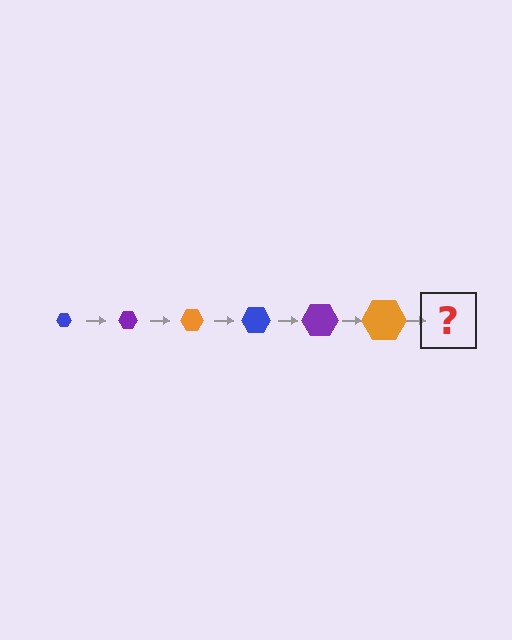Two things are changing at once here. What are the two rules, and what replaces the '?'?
The two rules are that the hexagon grows larger each step and the color cycles through blue, purple, and orange. The '?' should be a blue hexagon, larger than the previous one.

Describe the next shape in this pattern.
It should be a blue hexagon, larger than the previous one.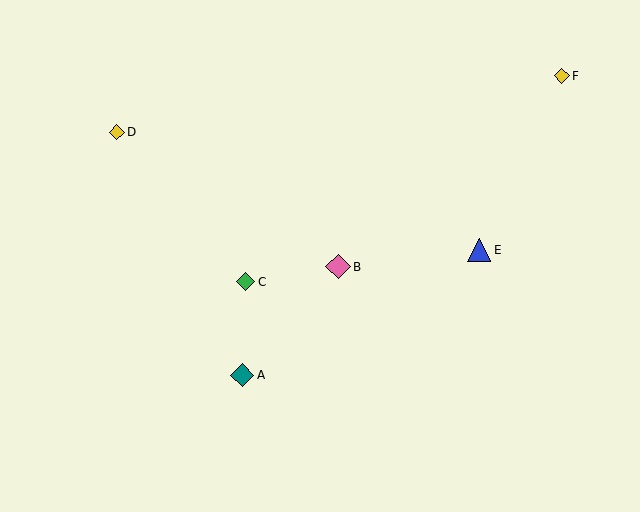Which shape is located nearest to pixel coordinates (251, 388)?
The teal diamond (labeled A) at (242, 375) is nearest to that location.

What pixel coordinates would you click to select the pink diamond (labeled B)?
Click at (338, 267) to select the pink diamond B.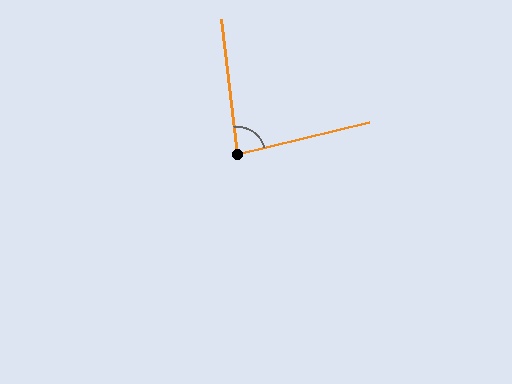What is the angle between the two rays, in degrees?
Approximately 83 degrees.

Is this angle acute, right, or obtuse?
It is acute.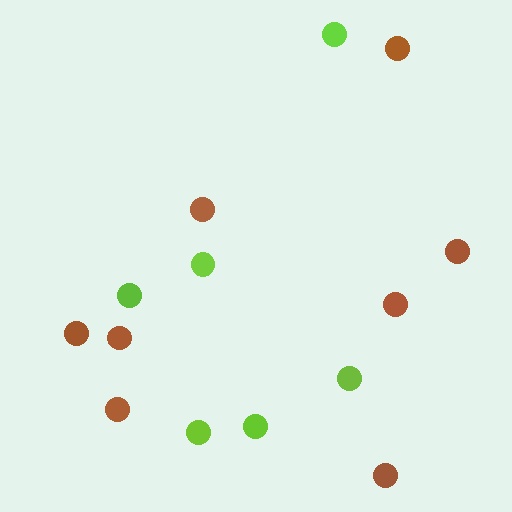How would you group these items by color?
There are 2 groups: one group of lime circles (6) and one group of brown circles (8).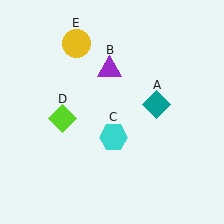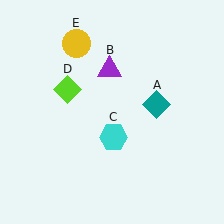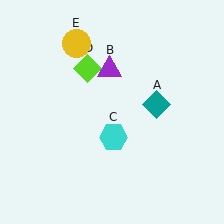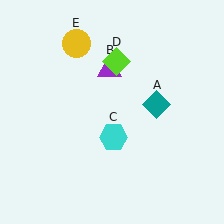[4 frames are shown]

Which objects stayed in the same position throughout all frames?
Teal diamond (object A) and purple triangle (object B) and cyan hexagon (object C) and yellow circle (object E) remained stationary.